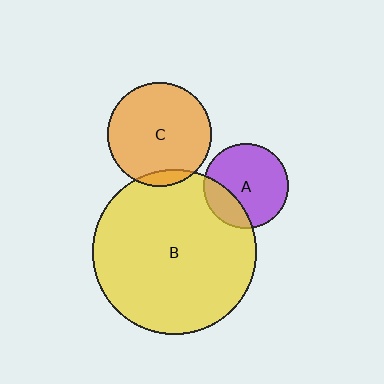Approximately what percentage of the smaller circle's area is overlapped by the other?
Approximately 25%.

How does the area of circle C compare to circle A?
Approximately 1.5 times.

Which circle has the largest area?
Circle B (yellow).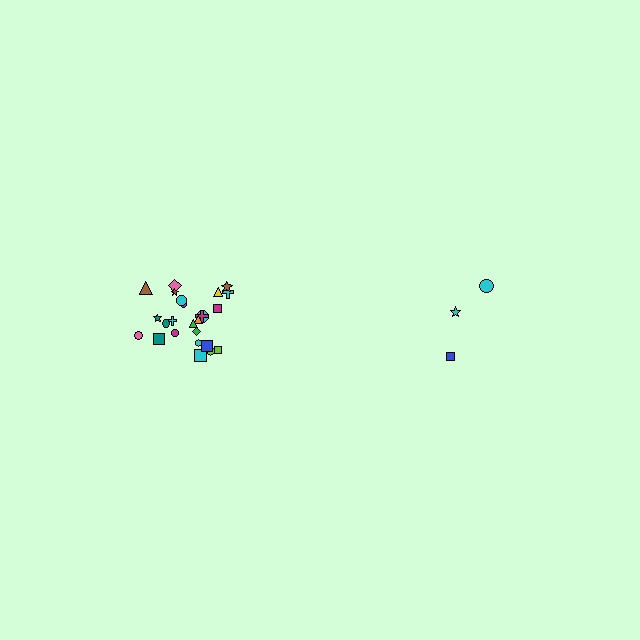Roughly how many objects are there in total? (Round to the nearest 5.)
Roughly 30 objects in total.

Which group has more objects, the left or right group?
The left group.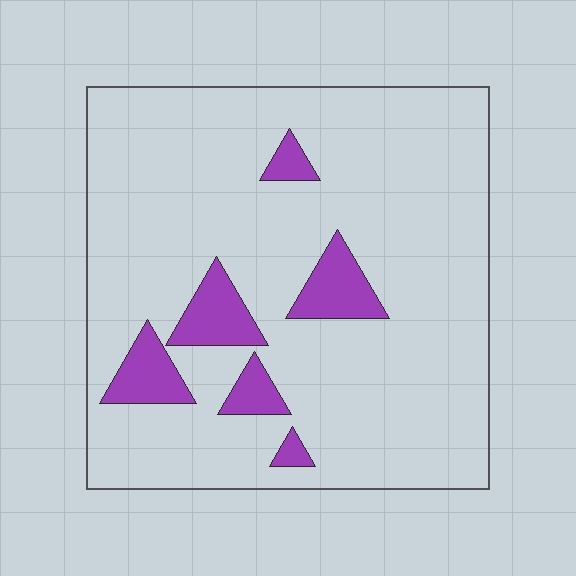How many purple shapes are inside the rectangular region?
6.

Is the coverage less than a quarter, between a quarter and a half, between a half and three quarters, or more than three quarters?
Less than a quarter.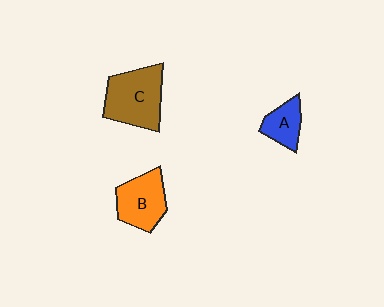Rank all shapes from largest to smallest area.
From largest to smallest: C (brown), B (orange), A (blue).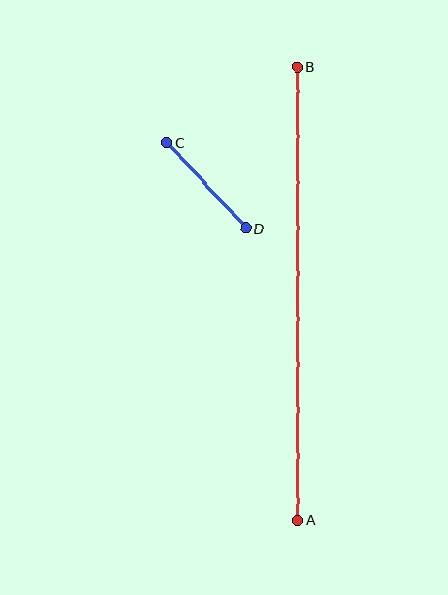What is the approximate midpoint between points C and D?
The midpoint is at approximately (206, 185) pixels.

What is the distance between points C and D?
The distance is approximately 116 pixels.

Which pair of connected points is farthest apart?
Points A and B are farthest apart.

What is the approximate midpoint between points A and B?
The midpoint is at approximately (298, 293) pixels.